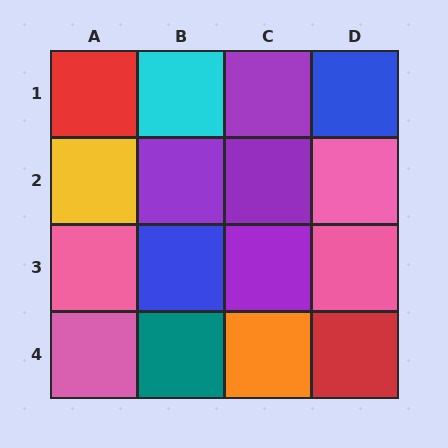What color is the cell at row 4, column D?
Red.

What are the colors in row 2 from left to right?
Yellow, purple, purple, pink.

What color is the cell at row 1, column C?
Purple.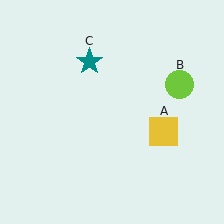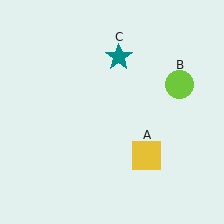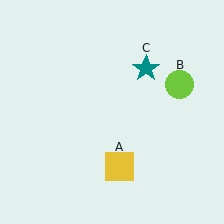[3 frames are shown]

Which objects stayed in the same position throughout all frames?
Lime circle (object B) remained stationary.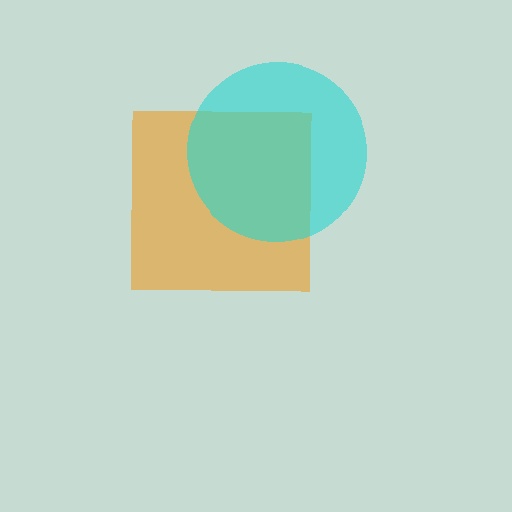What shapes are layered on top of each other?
The layered shapes are: an orange square, a cyan circle.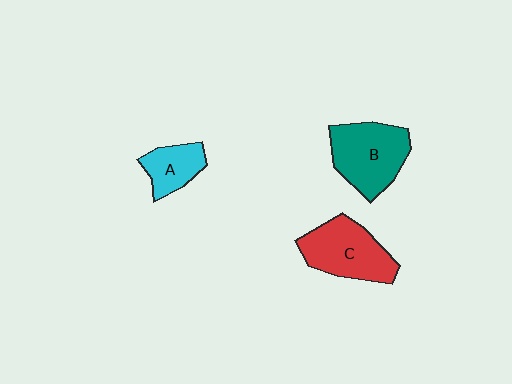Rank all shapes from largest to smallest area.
From largest to smallest: B (teal), C (red), A (cyan).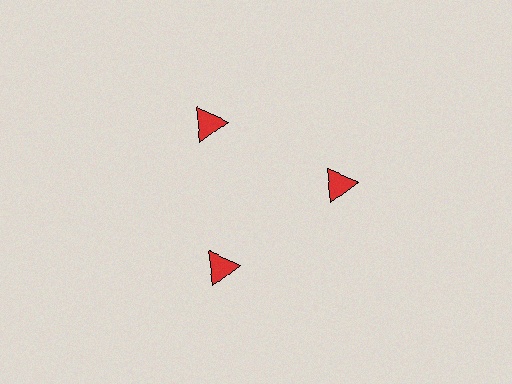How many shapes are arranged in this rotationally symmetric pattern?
There are 3 shapes, arranged in 3 groups of 1.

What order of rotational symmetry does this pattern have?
This pattern has 3-fold rotational symmetry.